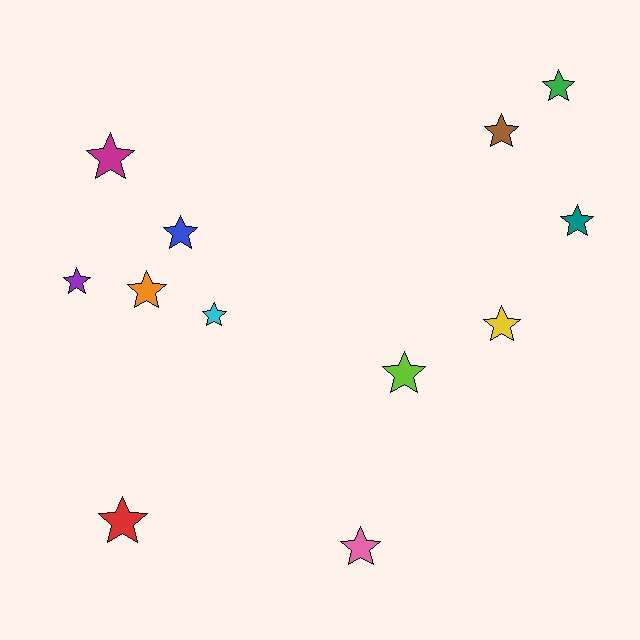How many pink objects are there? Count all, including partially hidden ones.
There is 1 pink object.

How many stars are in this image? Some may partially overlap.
There are 12 stars.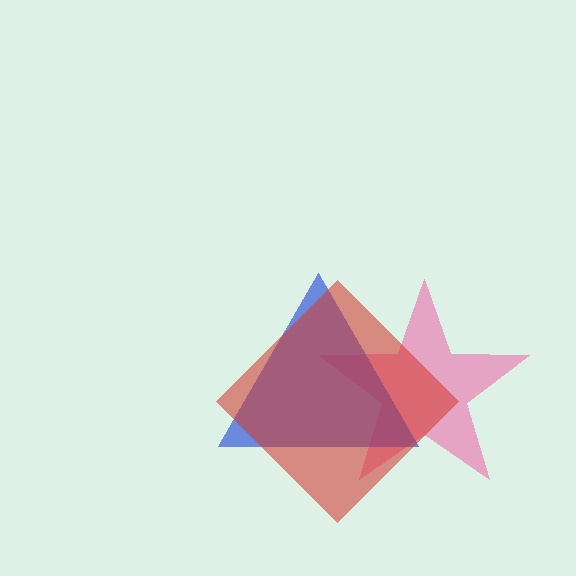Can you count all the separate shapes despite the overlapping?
Yes, there are 3 separate shapes.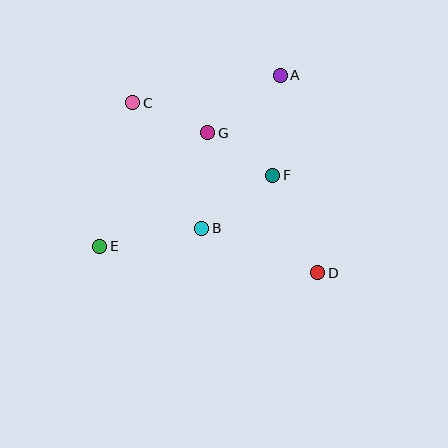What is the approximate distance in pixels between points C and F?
The distance between C and F is approximately 158 pixels.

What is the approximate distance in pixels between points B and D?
The distance between B and D is approximately 124 pixels.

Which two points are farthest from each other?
Points C and D are farthest from each other.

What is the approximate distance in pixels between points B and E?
The distance between B and E is approximately 103 pixels.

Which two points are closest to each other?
Points F and G are closest to each other.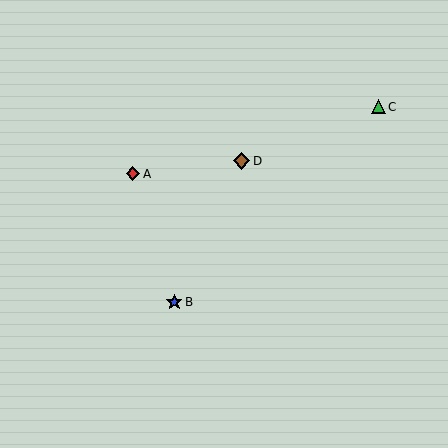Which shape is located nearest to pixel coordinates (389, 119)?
The green triangle (labeled C) at (379, 107) is nearest to that location.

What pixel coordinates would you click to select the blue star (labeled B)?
Click at (174, 302) to select the blue star B.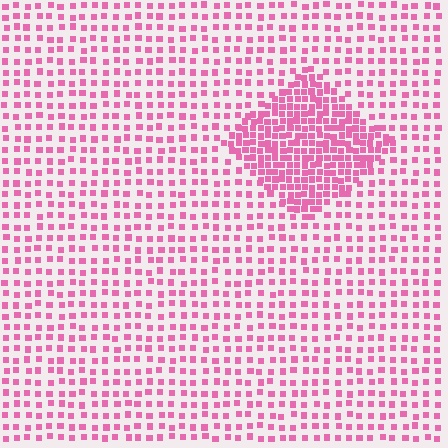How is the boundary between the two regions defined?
The boundary is defined by a change in element density (approximately 2.3x ratio). All elements are the same color, size, and shape.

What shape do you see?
I see a diamond.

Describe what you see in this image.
The image contains small pink elements arranged at two different densities. A diamond-shaped region is visible where the elements are more densely packed than the surrounding area.